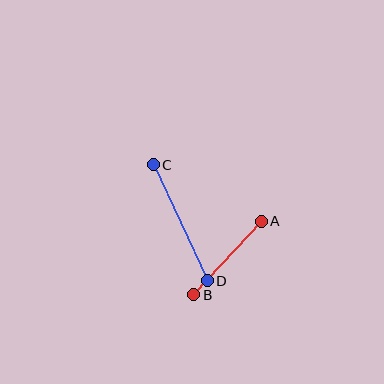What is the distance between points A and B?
The distance is approximately 100 pixels.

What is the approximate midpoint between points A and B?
The midpoint is at approximately (228, 258) pixels.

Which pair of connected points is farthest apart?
Points C and D are farthest apart.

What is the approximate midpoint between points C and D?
The midpoint is at approximately (180, 223) pixels.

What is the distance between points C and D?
The distance is approximately 128 pixels.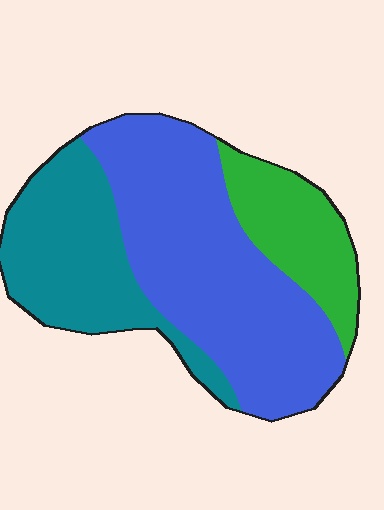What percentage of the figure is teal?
Teal covers around 30% of the figure.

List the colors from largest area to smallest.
From largest to smallest: blue, teal, green.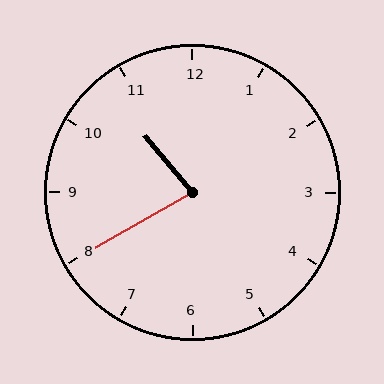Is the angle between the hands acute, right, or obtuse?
It is acute.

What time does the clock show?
10:40.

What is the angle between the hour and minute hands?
Approximately 80 degrees.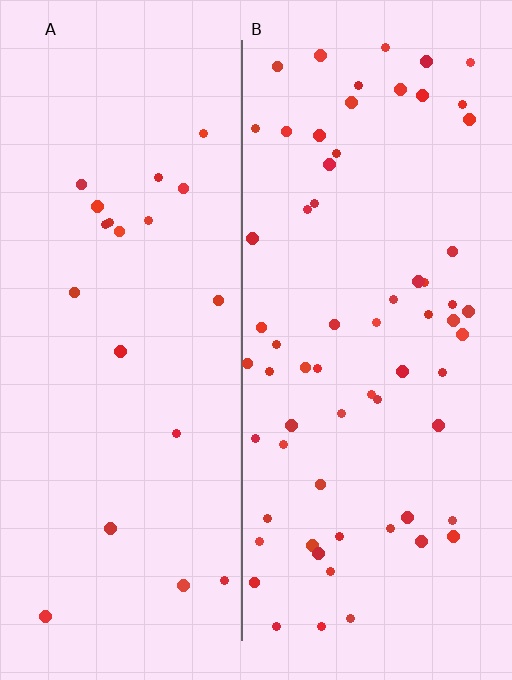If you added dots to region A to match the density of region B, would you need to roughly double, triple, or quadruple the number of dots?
Approximately triple.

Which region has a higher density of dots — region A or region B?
B (the right).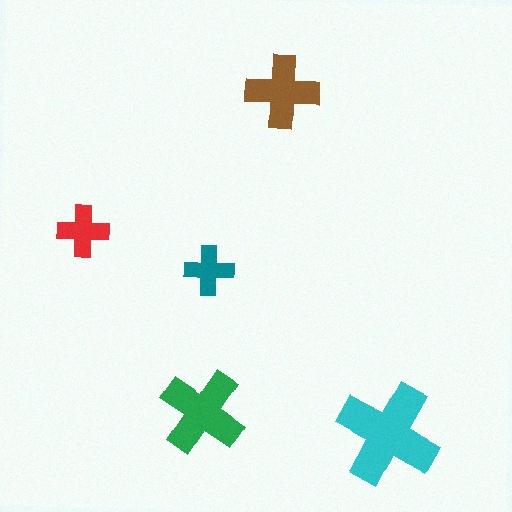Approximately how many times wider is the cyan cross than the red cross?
About 2 times wider.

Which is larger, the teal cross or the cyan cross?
The cyan one.